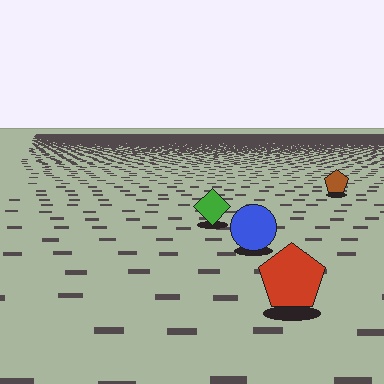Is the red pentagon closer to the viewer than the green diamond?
Yes. The red pentagon is closer — you can tell from the texture gradient: the ground texture is coarser near it.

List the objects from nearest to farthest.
From nearest to farthest: the red pentagon, the blue circle, the green diamond, the brown pentagon.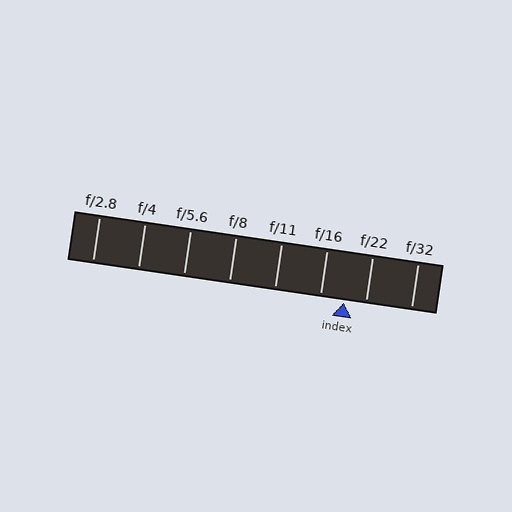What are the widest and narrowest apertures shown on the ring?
The widest aperture shown is f/2.8 and the narrowest is f/32.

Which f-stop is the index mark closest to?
The index mark is closest to f/22.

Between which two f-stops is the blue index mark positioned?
The index mark is between f/16 and f/22.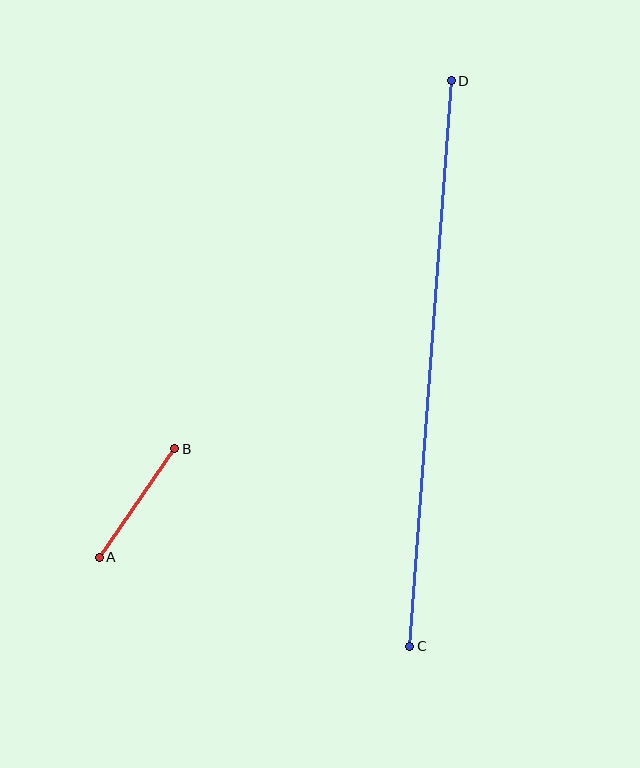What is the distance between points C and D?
The distance is approximately 567 pixels.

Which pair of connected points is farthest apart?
Points C and D are farthest apart.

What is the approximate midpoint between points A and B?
The midpoint is at approximately (137, 503) pixels.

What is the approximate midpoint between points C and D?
The midpoint is at approximately (431, 363) pixels.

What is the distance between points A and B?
The distance is approximately 132 pixels.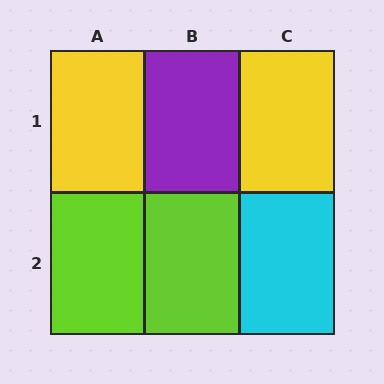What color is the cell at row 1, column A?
Yellow.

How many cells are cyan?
1 cell is cyan.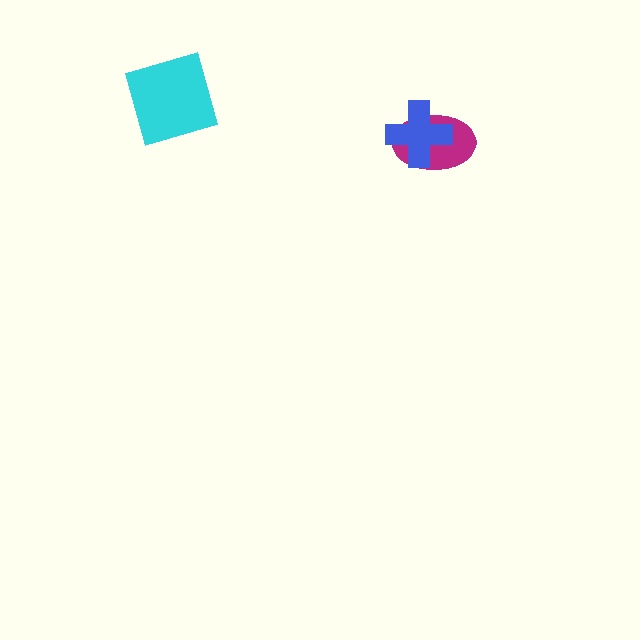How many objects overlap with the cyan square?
0 objects overlap with the cyan square.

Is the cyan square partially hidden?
No, no other shape covers it.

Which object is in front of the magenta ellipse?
The blue cross is in front of the magenta ellipse.